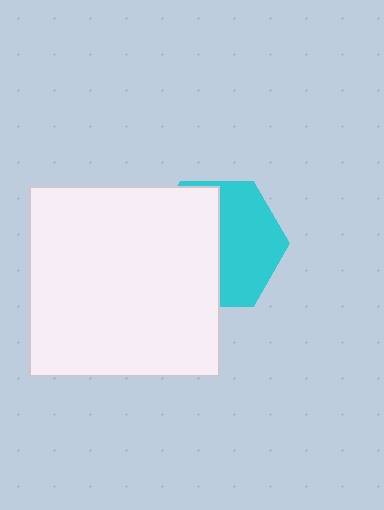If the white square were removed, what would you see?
You would see the complete cyan hexagon.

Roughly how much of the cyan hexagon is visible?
About half of it is visible (roughly 49%).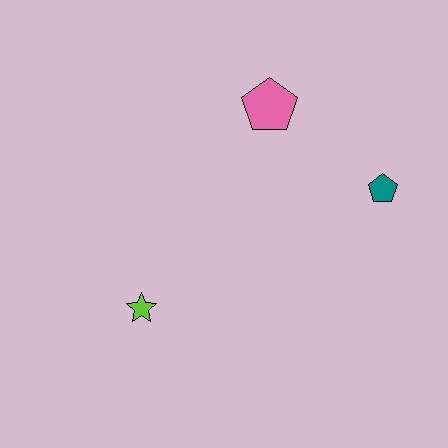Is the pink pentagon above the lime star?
Yes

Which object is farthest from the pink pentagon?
The lime star is farthest from the pink pentagon.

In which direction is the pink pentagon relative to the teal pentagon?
The pink pentagon is to the left of the teal pentagon.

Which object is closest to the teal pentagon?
The pink pentagon is closest to the teal pentagon.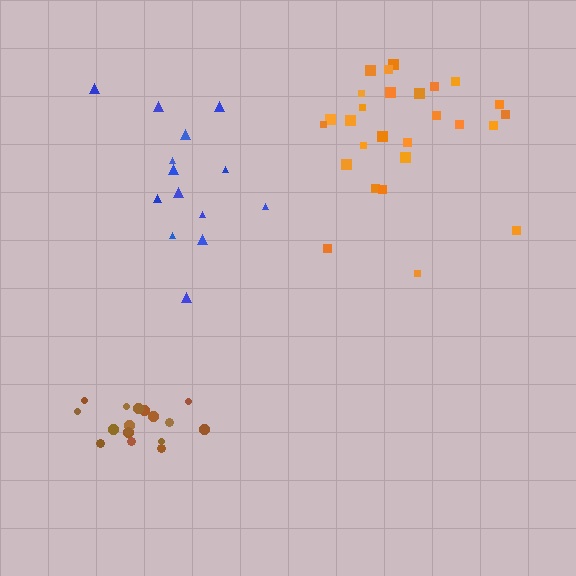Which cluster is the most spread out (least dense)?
Blue.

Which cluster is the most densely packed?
Brown.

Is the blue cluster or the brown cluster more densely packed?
Brown.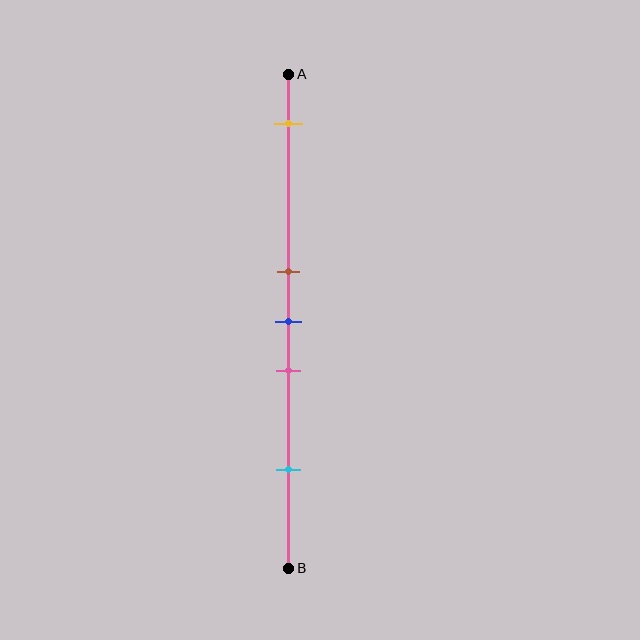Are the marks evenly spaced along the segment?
No, the marks are not evenly spaced.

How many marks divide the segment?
There are 5 marks dividing the segment.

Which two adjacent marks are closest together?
The brown and blue marks are the closest adjacent pair.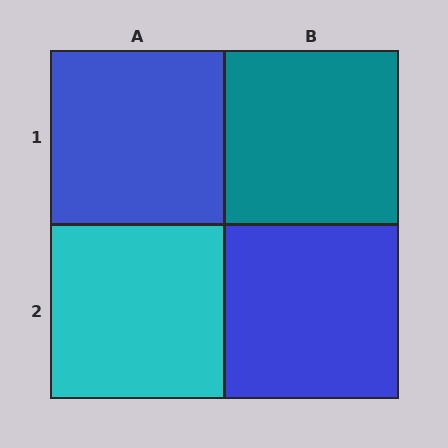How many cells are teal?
1 cell is teal.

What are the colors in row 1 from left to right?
Blue, teal.